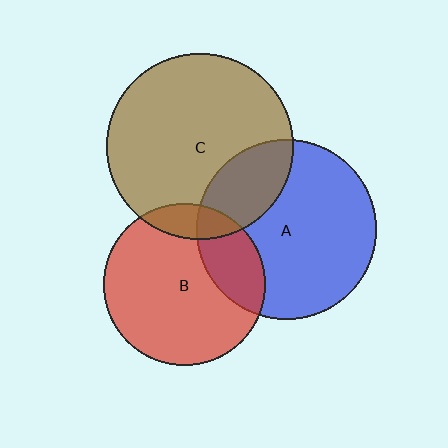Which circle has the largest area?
Circle C (brown).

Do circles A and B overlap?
Yes.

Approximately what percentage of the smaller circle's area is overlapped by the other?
Approximately 25%.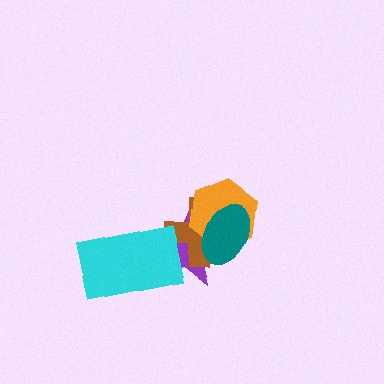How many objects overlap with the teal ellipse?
3 objects overlap with the teal ellipse.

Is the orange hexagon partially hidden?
Yes, it is partially covered by another shape.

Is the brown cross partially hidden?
Yes, it is partially covered by another shape.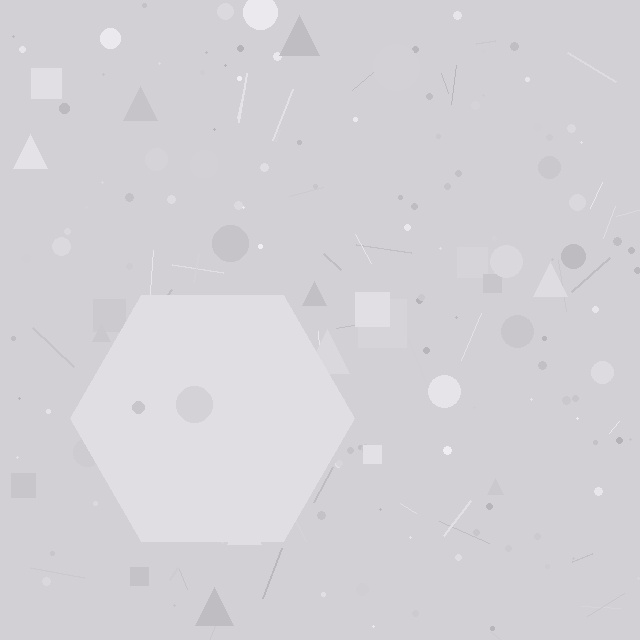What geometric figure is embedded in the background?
A hexagon is embedded in the background.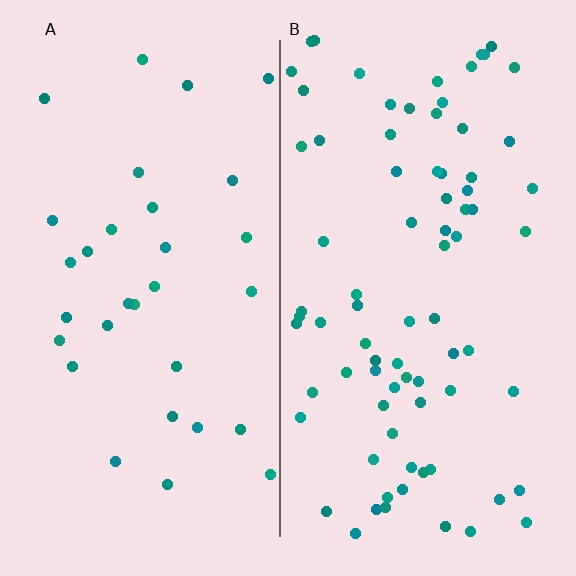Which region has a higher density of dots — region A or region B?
B (the right).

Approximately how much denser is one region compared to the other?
Approximately 2.5× — region B over region A.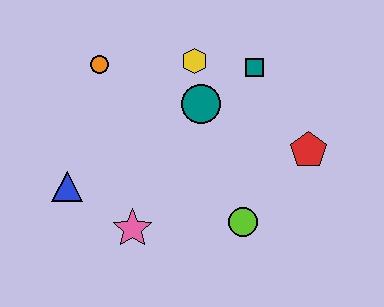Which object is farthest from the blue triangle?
The red pentagon is farthest from the blue triangle.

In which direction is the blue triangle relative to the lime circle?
The blue triangle is to the left of the lime circle.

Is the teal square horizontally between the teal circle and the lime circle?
No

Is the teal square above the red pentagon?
Yes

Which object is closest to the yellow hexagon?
The teal circle is closest to the yellow hexagon.